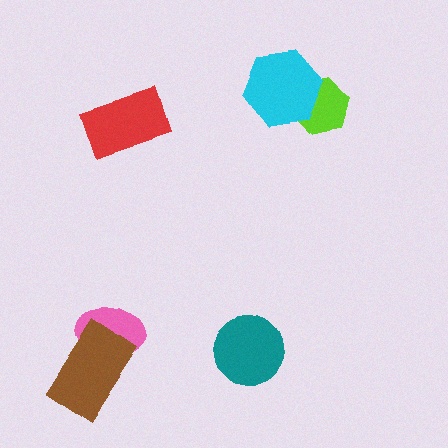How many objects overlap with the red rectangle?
0 objects overlap with the red rectangle.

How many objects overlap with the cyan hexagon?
1 object overlaps with the cyan hexagon.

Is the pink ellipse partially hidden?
Yes, it is partially covered by another shape.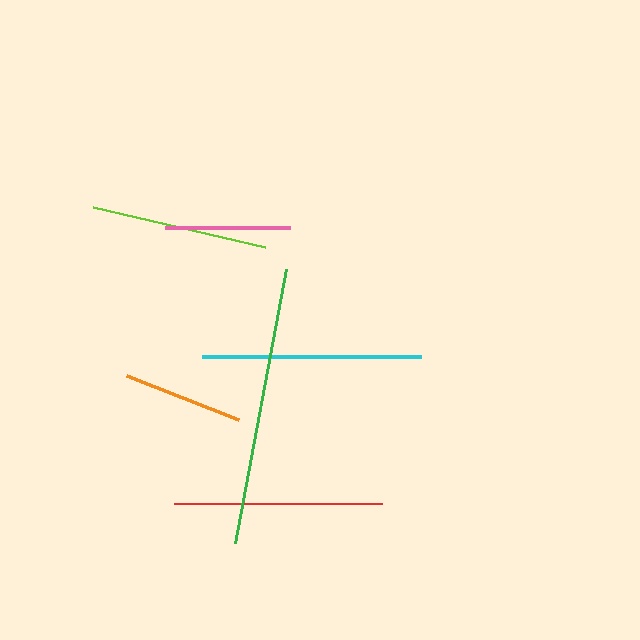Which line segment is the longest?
The green line is the longest at approximately 278 pixels.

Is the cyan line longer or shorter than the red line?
The cyan line is longer than the red line.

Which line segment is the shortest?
The orange line is the shortest at approximately 120 pixels.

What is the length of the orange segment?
The orange segment is approximately 120 pixels long.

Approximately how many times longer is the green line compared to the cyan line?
The green line is approximately 1.3 times the length of the cyan line.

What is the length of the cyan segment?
The cyan segment is approximately 219 pixels long.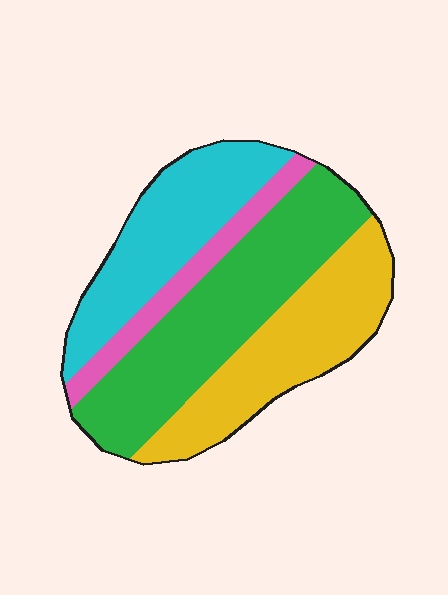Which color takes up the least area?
Pink, at roughly 10%.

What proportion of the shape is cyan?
Cyan covers 25% of the shape.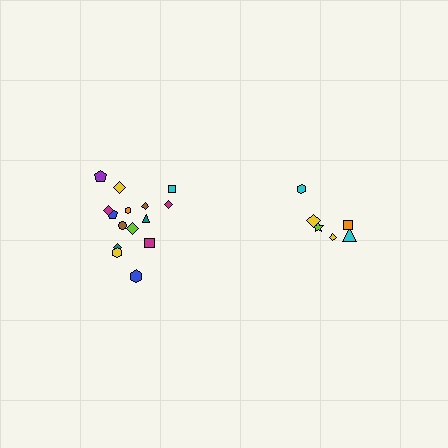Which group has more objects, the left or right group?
The left group.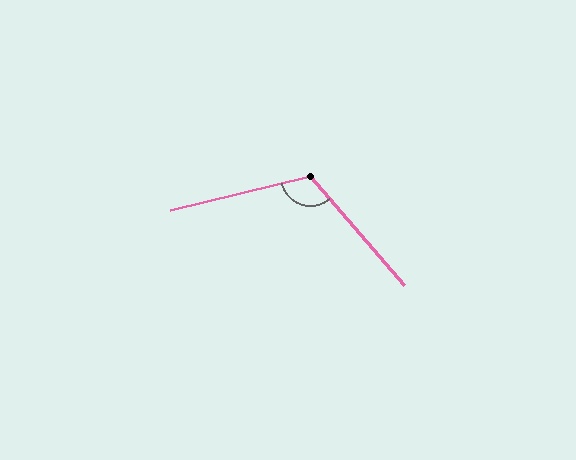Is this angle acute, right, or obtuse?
It is obtuse.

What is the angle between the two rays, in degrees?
Approximately 117 degrees.